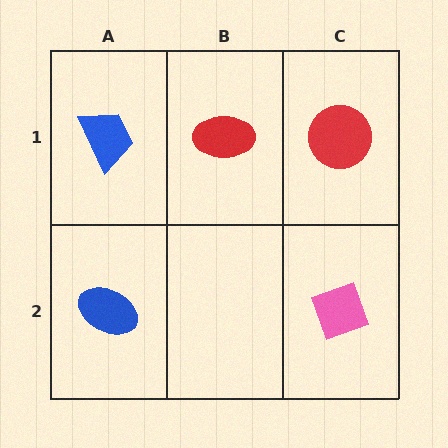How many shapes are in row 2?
2 shapes.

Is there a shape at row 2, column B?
No, that cell is empty.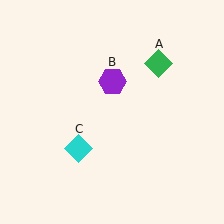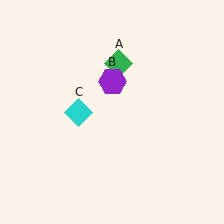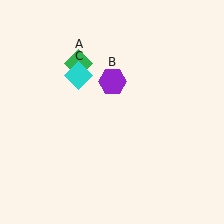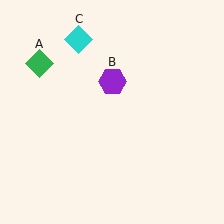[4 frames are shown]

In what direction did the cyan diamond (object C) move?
The cyan diamond (object C) moved up.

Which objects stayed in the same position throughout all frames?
Purple hexagon (object B) remained stationary.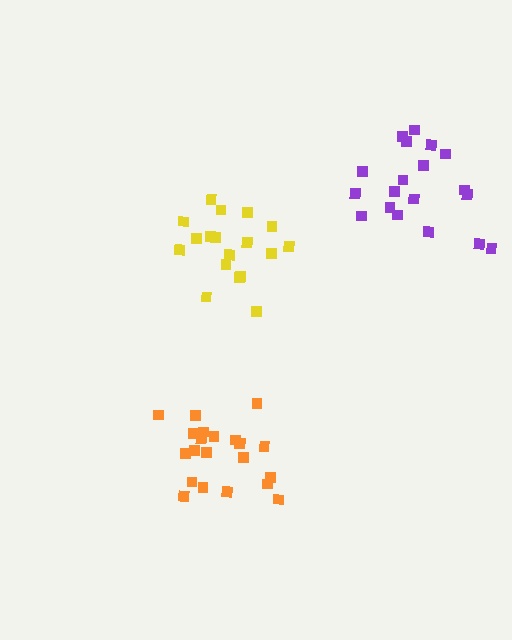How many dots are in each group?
Group 1: 19 dots, Group 2: 18 dots, Group 3: 21 dots (58 total).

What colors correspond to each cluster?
The clusters are colored: purple, yellow, orange.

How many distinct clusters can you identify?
There are 3 distinct clusters.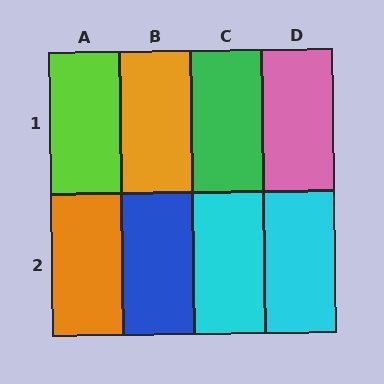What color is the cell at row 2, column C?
Cyan.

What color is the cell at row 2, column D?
Cyan.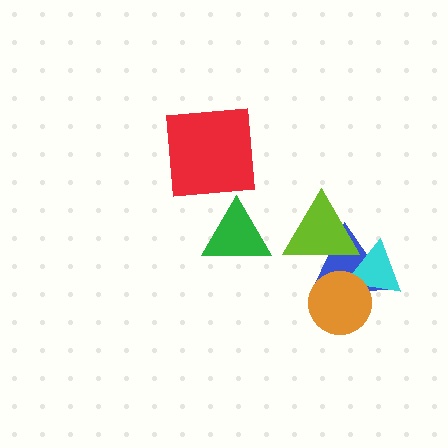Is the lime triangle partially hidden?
Yes, it is partially covered by another shape.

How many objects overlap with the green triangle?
0 objects overlap with the green triangle.